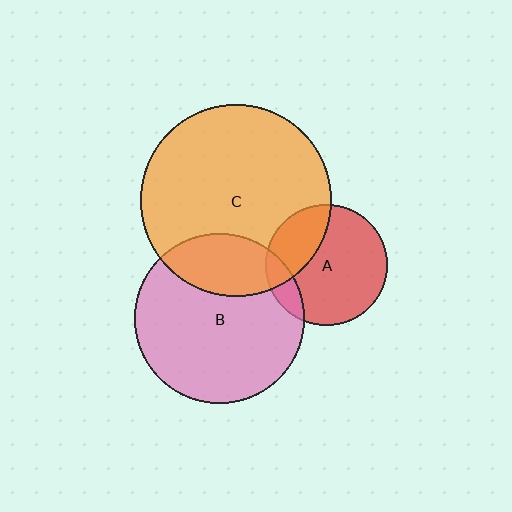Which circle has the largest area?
Circle C (orange).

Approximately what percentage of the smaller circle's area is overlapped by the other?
Approximately 30%.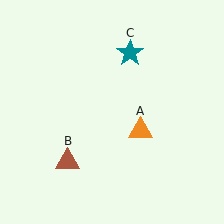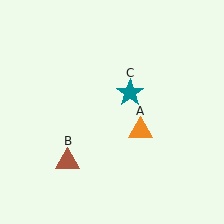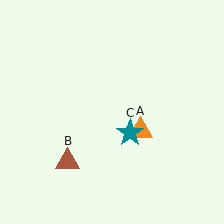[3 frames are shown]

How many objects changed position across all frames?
1 object changed position: teal star (object C).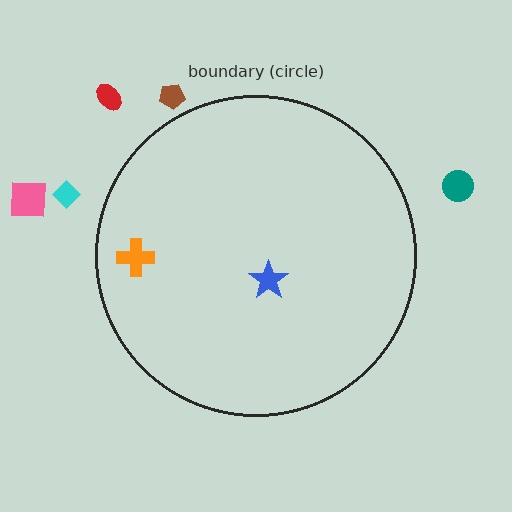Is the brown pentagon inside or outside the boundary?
Outside.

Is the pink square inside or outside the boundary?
Outside.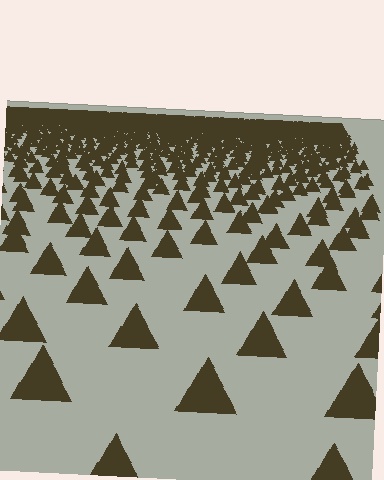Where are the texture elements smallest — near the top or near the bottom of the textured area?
Near the top.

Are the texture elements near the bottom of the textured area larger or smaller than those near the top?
Larger. Near the bottom, elements are closer to the viewer and appear at a bigger on-screen size.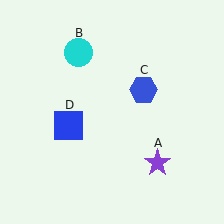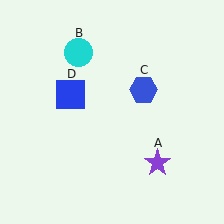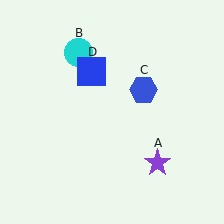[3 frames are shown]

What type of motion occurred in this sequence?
The blue square (object D) rotated clockwise around the center of the scene.